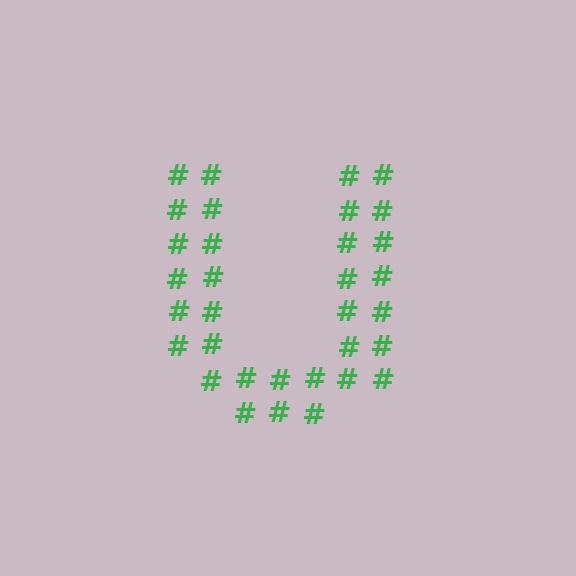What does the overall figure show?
The overall figure shows the letter U.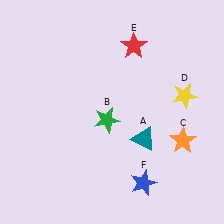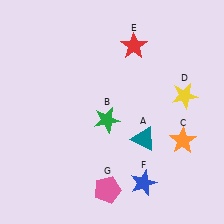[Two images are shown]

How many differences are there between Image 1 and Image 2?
There is 1 difference between the two images.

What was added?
A pink pentagon (G) was added in Image 2.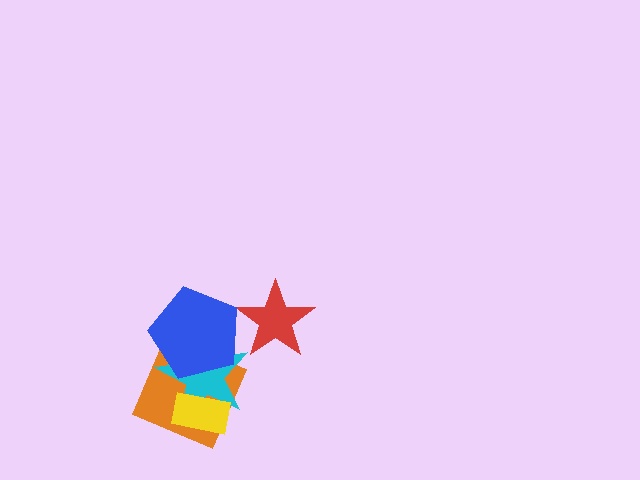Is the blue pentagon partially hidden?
No, no other shape covers it.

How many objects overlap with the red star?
1 object overlaps with the red star.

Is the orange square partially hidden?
Yes, it is partially covered by another shape.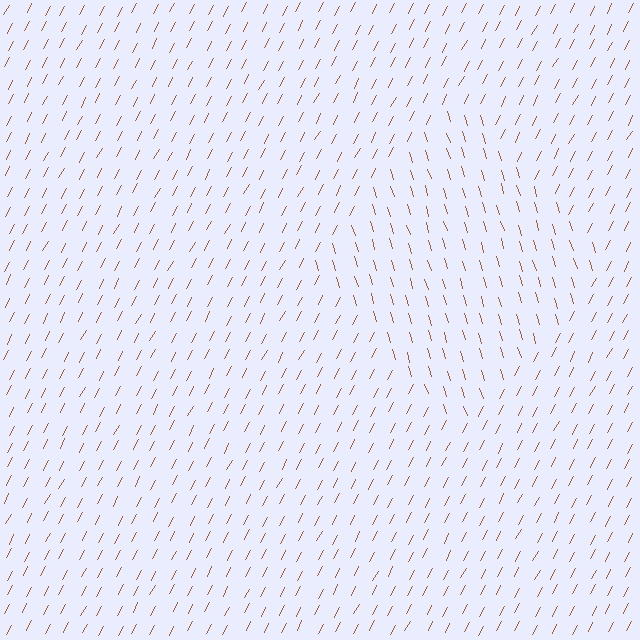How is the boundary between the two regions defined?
The boundary is defined purely by a change in line orientation (approximately 45 degrees difference). All lines are the same color and thickness.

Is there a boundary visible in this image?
Yes, there is a texture boundary formed by a change in line orientation.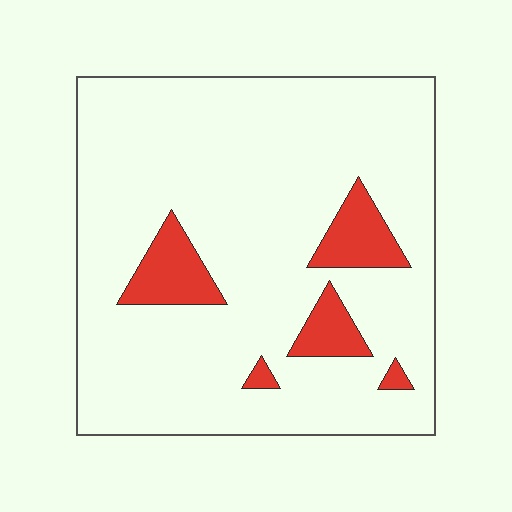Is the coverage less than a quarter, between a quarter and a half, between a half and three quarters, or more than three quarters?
Less than a quarter.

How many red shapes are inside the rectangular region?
5.